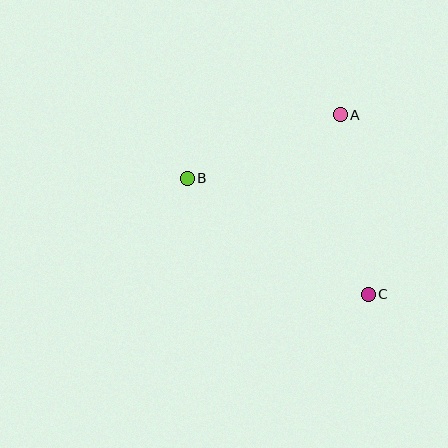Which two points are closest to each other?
Points A and B are closest to each other.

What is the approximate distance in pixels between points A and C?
The distance between A and C is approximately 181 pixels.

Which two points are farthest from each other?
Points B and C are farthest from each other.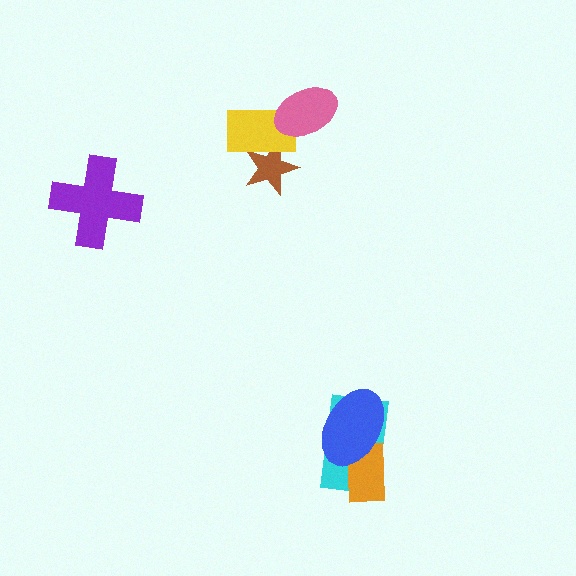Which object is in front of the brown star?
The yellow rectangle is in front of the brown star.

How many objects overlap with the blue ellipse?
2 objects overlap with the blue ellipse.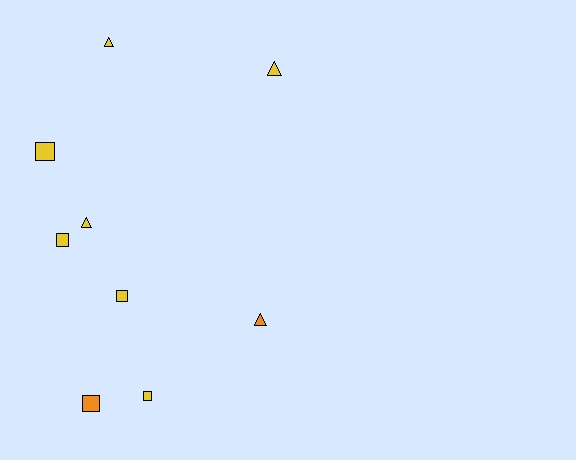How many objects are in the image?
There are 9 objects.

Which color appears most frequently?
Yellow, with 7 objects.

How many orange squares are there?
There is 1 orange square.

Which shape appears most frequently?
Square, with 5 objects.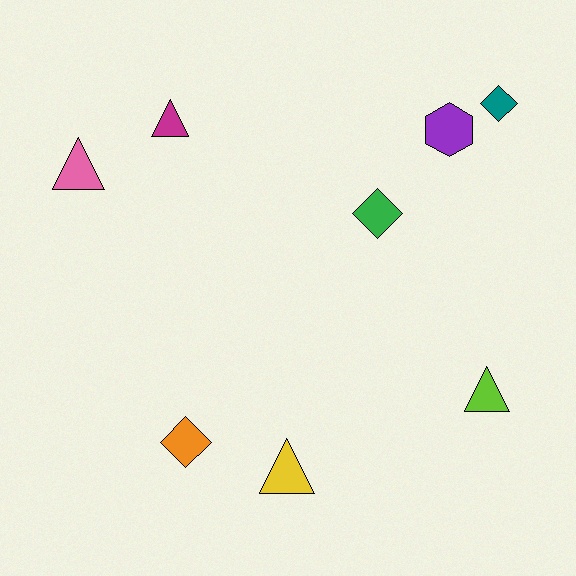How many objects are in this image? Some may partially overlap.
There are 8 objects.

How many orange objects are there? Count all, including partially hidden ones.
There is 1 orange object.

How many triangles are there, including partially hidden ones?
There are 4 triangles.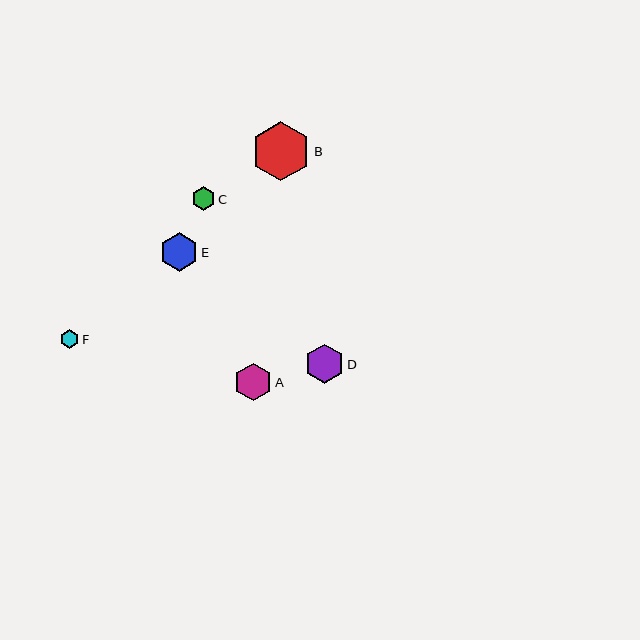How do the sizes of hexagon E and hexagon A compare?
Hexagon E and hexagon A are approximately the same size.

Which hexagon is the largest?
Hexagon B is the largest with a size of approximately 59 pixels.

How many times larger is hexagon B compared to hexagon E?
Hexagon B is approximately 1.5 times the size of hexagon E.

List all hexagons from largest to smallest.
From largest to smallest: B, D, E, A, C, F.